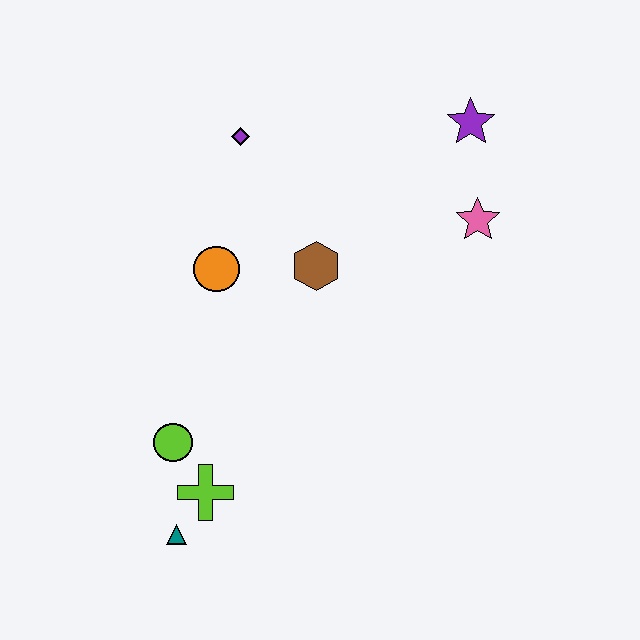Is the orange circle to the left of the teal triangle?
No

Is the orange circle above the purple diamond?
No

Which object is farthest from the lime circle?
The purple star is farthest from the lime circle.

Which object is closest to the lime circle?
The lime cross is closest to the lime circle.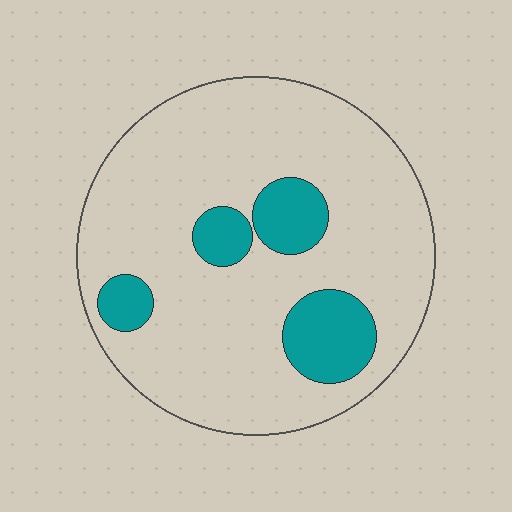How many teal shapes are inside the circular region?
4.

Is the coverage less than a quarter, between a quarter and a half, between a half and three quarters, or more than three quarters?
Less than a quarter.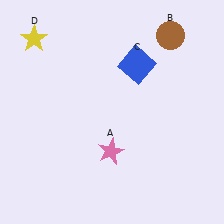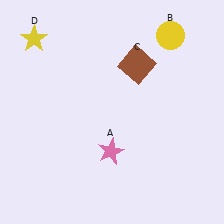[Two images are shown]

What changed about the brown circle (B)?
In Image 1, B is brown. In Image 2, it changed to yellow.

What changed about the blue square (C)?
In Image 1, C is blue. In Image 2, it changed to brown.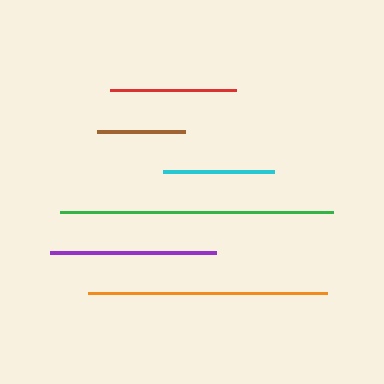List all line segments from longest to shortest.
From longest to shortest: green, orange, purple, red, cyan, brown.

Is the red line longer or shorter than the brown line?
The red line is longer than the brown line.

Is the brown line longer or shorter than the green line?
The green line is longer than the brown line.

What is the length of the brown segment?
The brown segment is approximately 88 pixels long.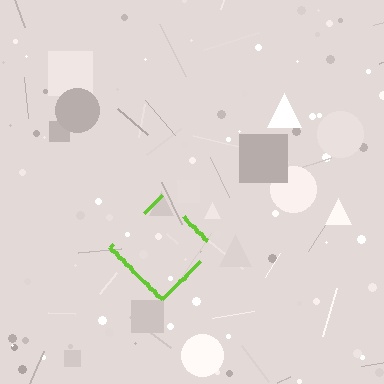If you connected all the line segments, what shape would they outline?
They would outline a diamond.